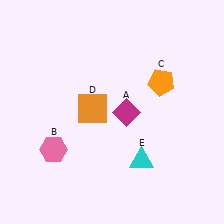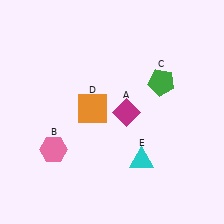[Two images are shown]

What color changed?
The pentagon (C) changed from orange in Image 1 to green in Image 2.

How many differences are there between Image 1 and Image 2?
There is 1 difference between the two images.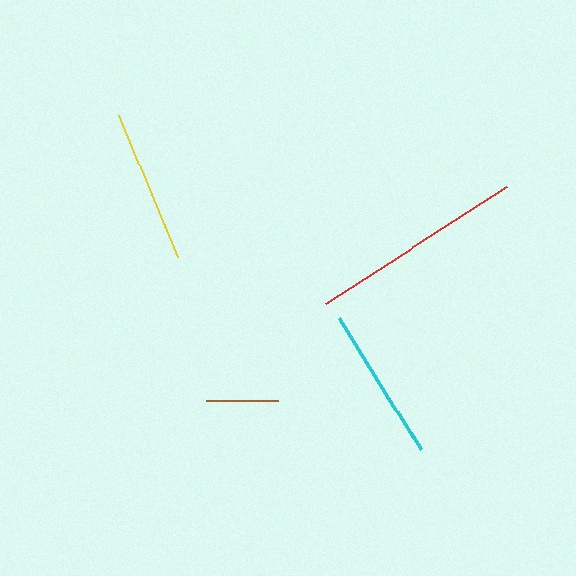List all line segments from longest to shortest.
From longest to shortest: red, cyan, yellow, brown.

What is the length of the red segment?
The red segment is approximately 215 pixels long.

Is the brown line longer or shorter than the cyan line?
The cyan line is longer than the brown line.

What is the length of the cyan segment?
The cyan segment is approximately 155 pixels long.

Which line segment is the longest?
The red line is the longest at approximately 215 pixels.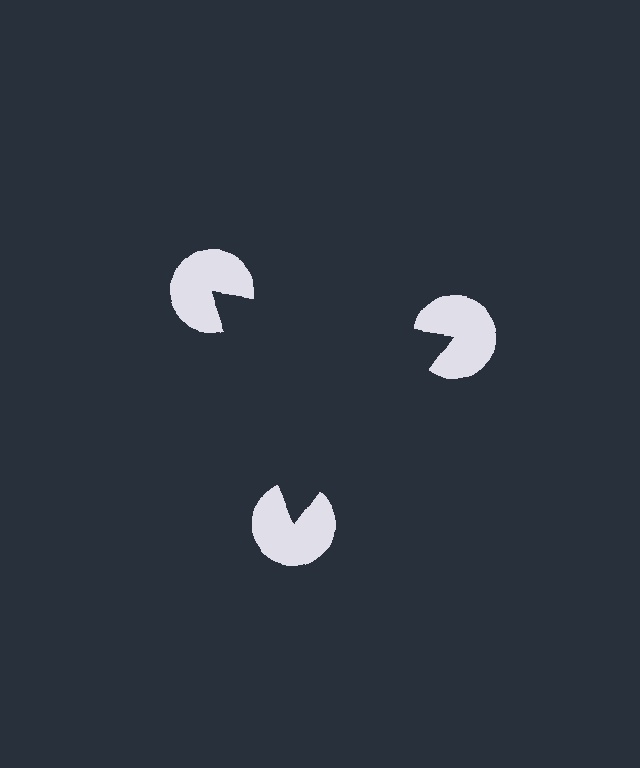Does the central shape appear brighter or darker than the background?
It typically appears slightly darker than the background, even though no actual brightness change is drawn.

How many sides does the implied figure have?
3 sides.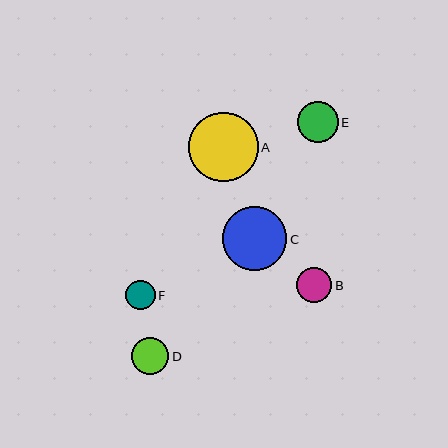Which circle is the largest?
Circle A is the largest with a size of approximately 70 pixels.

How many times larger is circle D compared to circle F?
Circle D is approximately 1.3 times the size of circle F.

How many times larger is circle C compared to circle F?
Circle C is approximately 2.2 times the size of circle F.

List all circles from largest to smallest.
From largest to smallest: A, C, E, D, B, F.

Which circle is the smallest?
Circle F is the smallest with a size of approximately 29 pixels.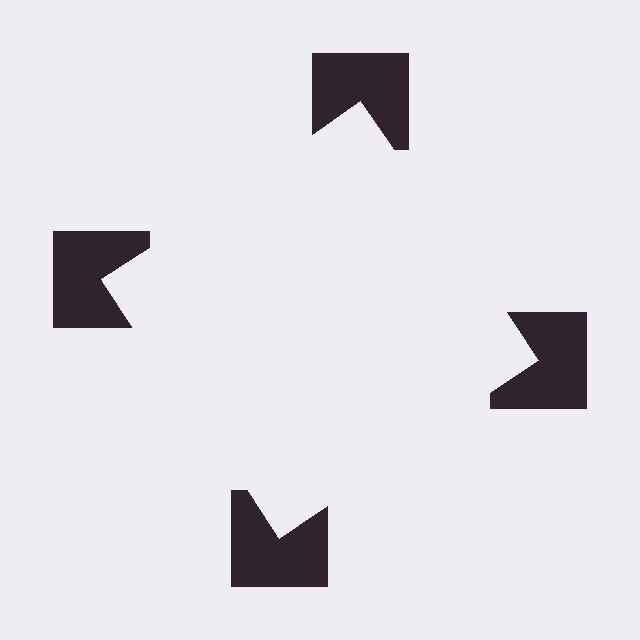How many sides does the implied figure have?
4 sides.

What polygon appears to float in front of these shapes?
An illusory square — its edges are inferred from the aligned wedge cuts in the notched squares, not physically drawn.